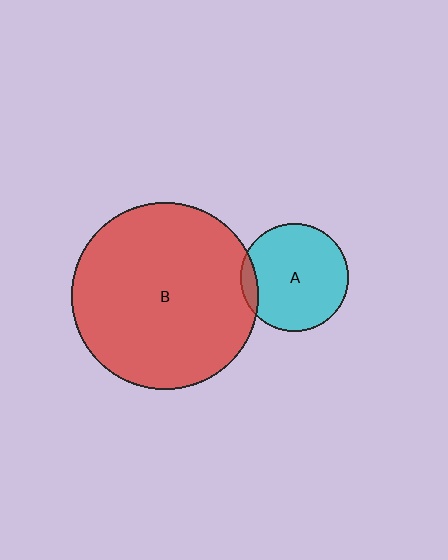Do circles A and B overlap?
Yes.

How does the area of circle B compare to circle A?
Approximately 3.0 times.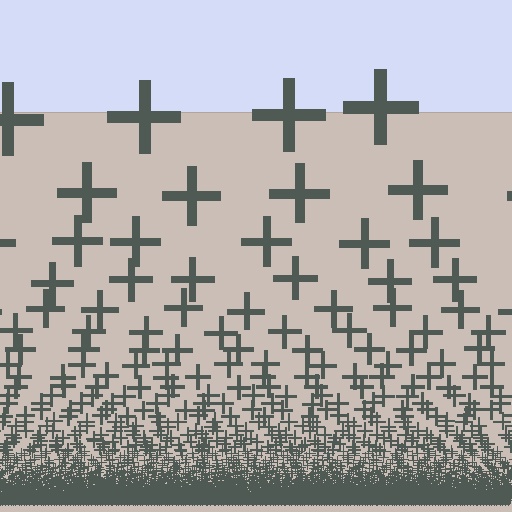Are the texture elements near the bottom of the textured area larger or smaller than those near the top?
Smaller. The gradient is inverted — elements near the bottom are smaller and denser.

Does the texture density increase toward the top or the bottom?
Density increases toward the bottom.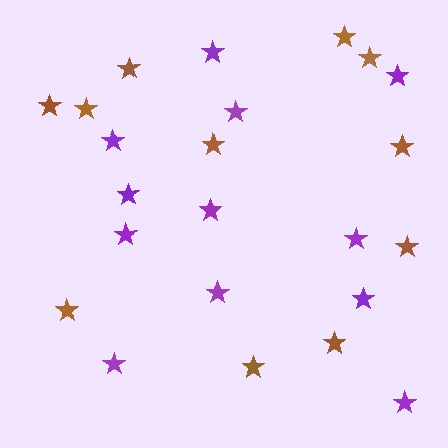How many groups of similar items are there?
There are 2 groups: one group of brown stars (11) and one group of purple stars (12).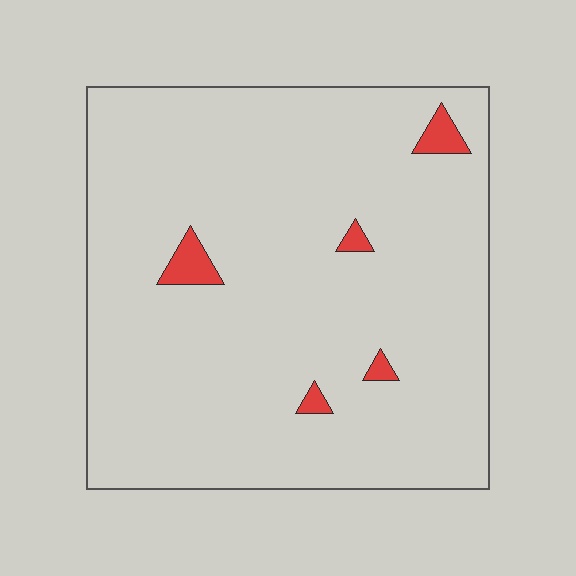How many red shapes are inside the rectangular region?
5.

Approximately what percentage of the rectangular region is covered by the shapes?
Approximately 5%.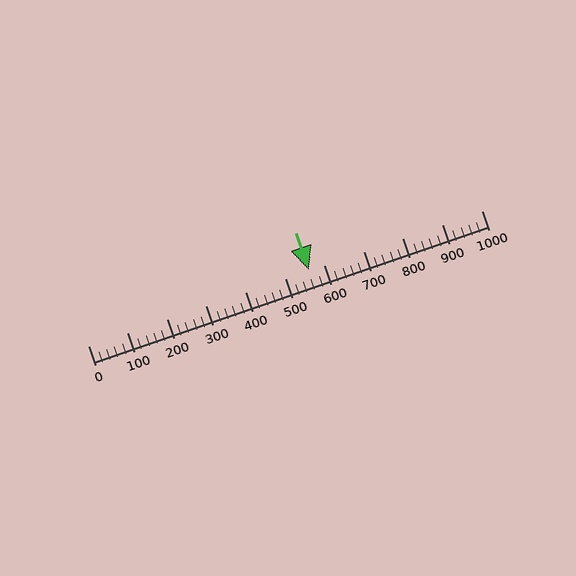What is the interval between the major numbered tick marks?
The major tick marks are spaced 100 units apart.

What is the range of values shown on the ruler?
The ruler shows values from 0 to 1000.